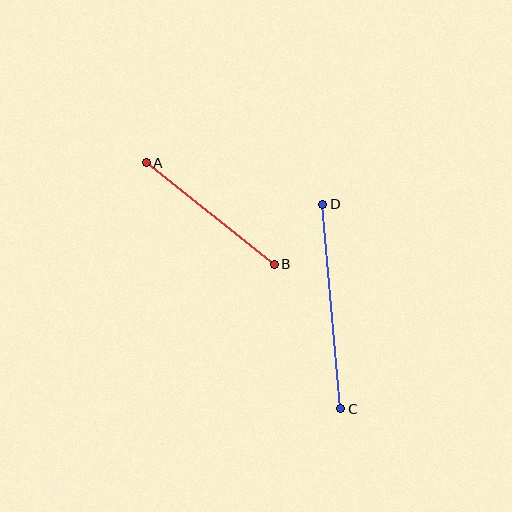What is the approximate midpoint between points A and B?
The midpoint is at approximately (210, 214) pixels.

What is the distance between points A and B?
The distance is approximately 163 pixels.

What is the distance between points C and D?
The distance is approximately 205 pixels.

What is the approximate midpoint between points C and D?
The midpoint is at approximately (332, 307) pixels.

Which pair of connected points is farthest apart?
Points C and D are farthest apart.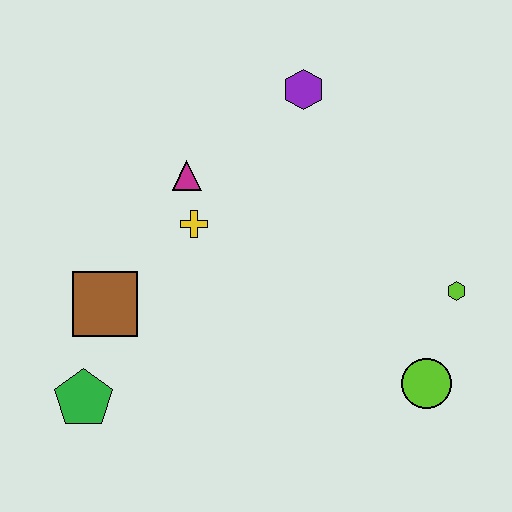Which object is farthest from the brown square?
The lime hexagon is farthest from the brown square.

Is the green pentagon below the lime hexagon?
Yes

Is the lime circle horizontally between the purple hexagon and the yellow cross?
No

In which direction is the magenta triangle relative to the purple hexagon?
The magenta triangle is to the left of the purple hexagon.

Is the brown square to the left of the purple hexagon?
Yes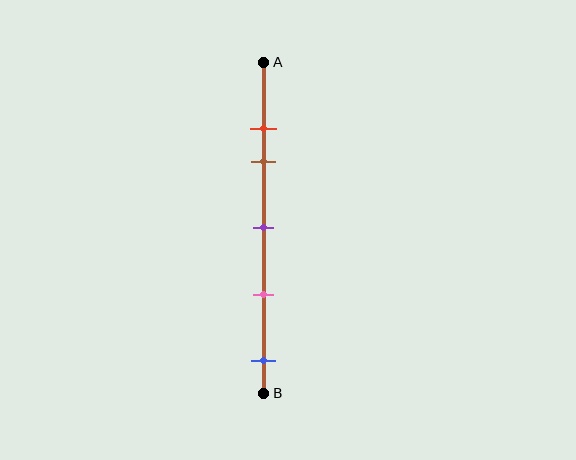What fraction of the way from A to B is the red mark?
The red mark is approximately 20% (0.2) of the way from A to B.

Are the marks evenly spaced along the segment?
No, the marks are not evenly spaced.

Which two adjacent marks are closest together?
The red and brown marks are the closest adjacent pair.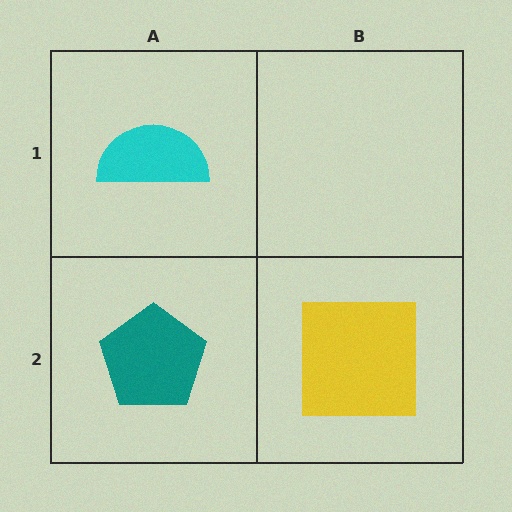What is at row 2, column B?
A yellow square.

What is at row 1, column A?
A cyan semicircle.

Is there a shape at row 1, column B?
No, that cell is empty.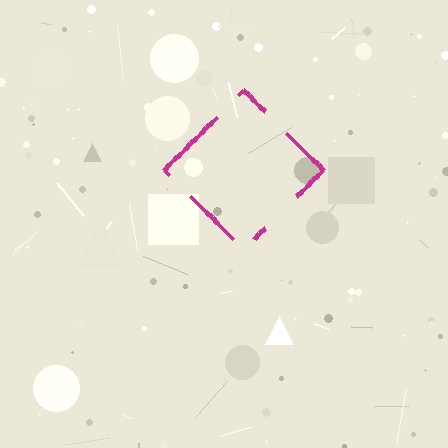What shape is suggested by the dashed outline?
The dashed outline suggests a diamond.